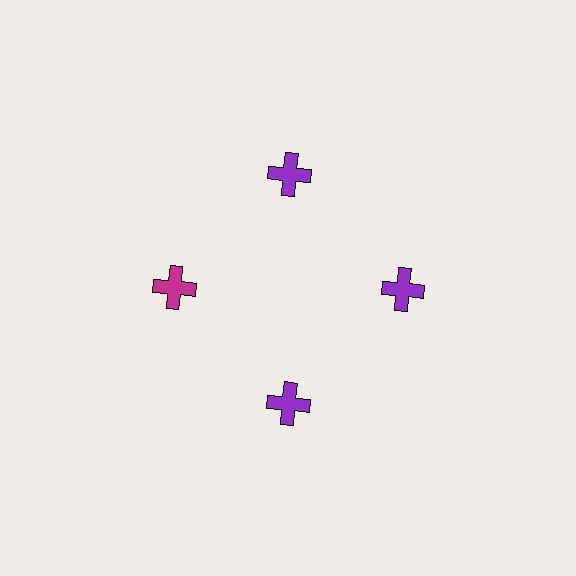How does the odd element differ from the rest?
It has a different color: magenta instead of purple.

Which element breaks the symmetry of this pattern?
The magenta cross at roughly the 9 o'clock position breaks the symmetry. All other shapes are purple crosses.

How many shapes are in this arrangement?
There are 4 shapes arranged in a ring pattern.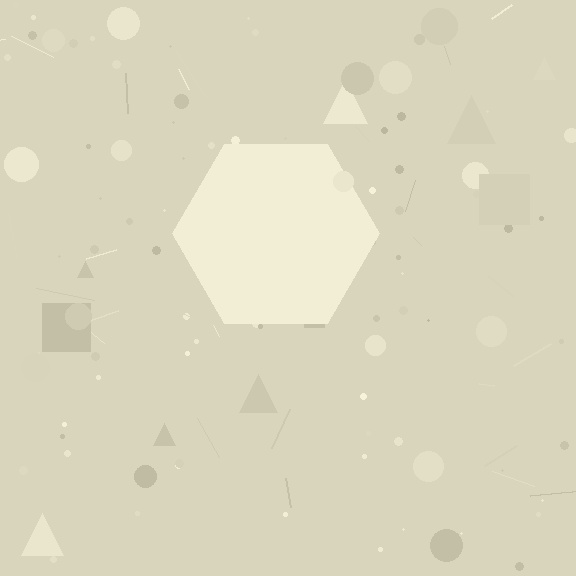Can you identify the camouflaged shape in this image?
The camouflaged shape is a hexagon.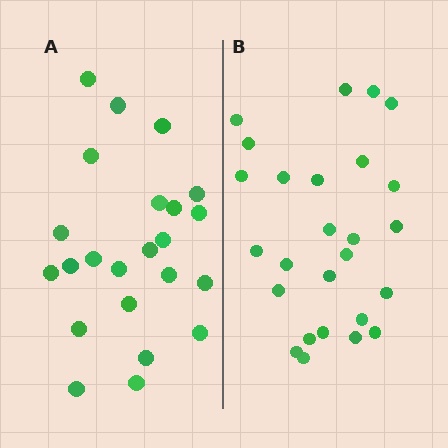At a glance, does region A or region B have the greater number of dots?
Region B (the right region) has more dots.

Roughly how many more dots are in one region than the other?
Region B has just a few more — roughly 2 or 3 more dots than region A.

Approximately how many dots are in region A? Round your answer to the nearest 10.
About 20 dots. (The exact count is 23, which rounds to 20.)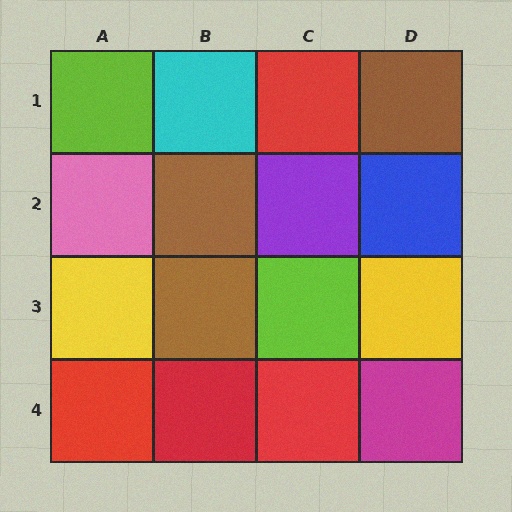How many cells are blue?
1 cell is blue.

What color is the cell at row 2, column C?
Purple.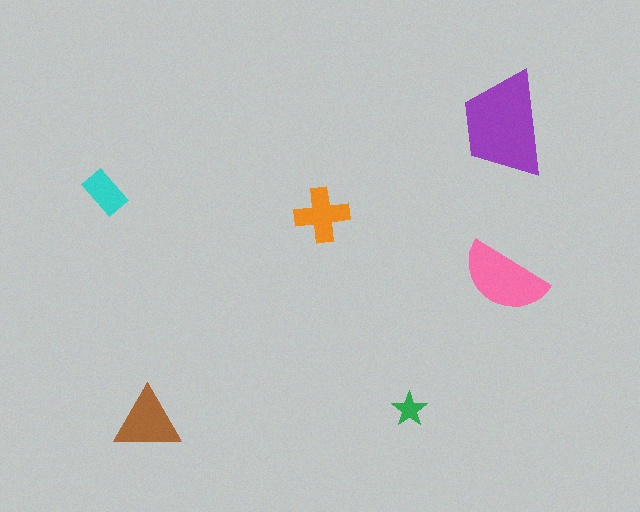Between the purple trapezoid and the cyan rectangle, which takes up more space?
The purple trapezoid.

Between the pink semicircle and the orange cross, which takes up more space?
The pink semicircle.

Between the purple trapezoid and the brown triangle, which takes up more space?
The purple trapezoid.